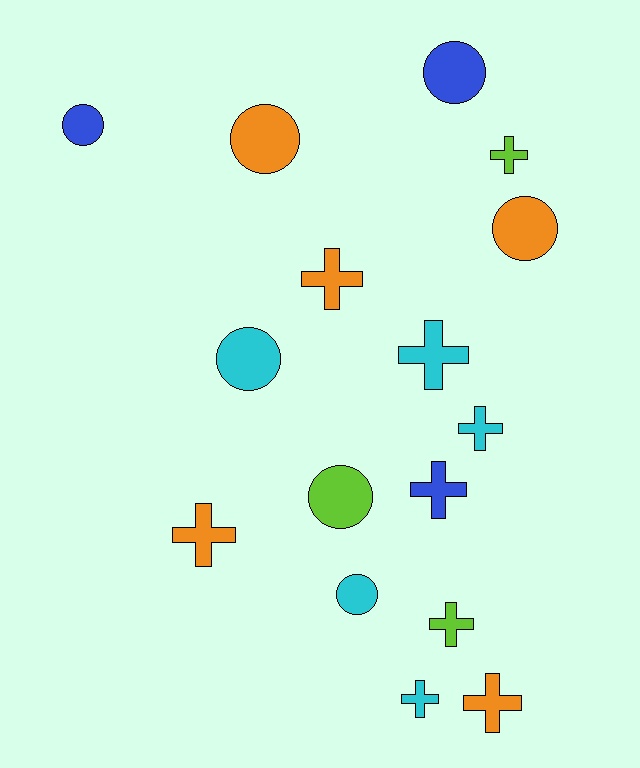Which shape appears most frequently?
Cross, with 9 objects.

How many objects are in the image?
There are 16 objects.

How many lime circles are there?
There is 1 lime circle.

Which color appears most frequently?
Cyan, with 5 objects.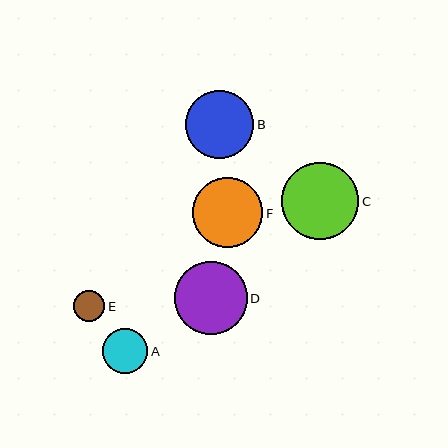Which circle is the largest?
Circle C is the largest with a size of approximately 78 pixels.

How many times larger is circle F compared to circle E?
Circle F is approximately 2.3 times the size of circle E.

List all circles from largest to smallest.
From largest to smallest: C, D, F, B, A, E.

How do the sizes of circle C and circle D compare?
Circle C and circle D are approximately the same size.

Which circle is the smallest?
Circle E is the smallest with a size of approximately 31 pixels.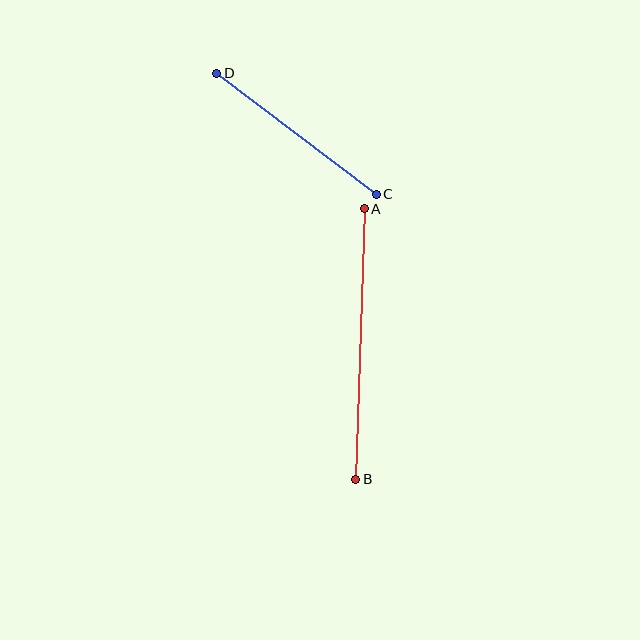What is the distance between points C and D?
The distance is approximately 200 pixels.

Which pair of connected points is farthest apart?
Points A and B are farthest apart.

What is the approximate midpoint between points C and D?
The midpoint is at approximately (296, 134) pixels.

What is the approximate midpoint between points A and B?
The midpoint is at approximately (360, 344) pixels.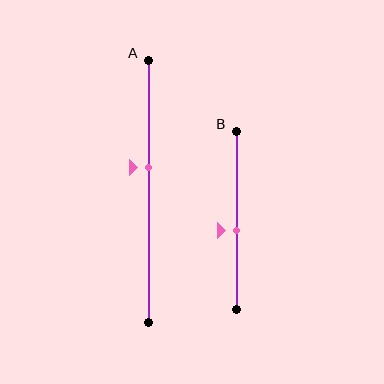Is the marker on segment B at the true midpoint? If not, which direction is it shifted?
No, the marker on segment B is shifted downward by about 5% of the segment length.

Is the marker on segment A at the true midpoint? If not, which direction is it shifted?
No, the marker on segment A is shifted upward by about 9% of the segment length.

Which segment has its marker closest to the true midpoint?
Segment B has its marker closest to the true midpoint.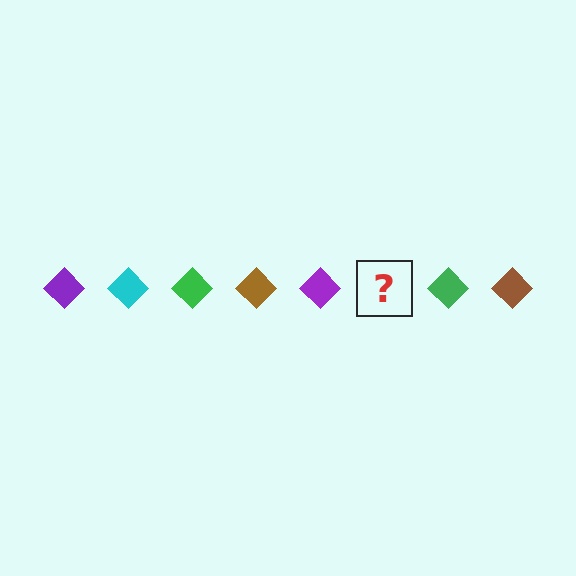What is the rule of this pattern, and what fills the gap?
The rule is that the pattern cycles through purple, cyan, green, brown diamonds. The gap should be filled with a cyan diamond.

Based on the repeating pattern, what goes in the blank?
The blank should be a cyan diamond.